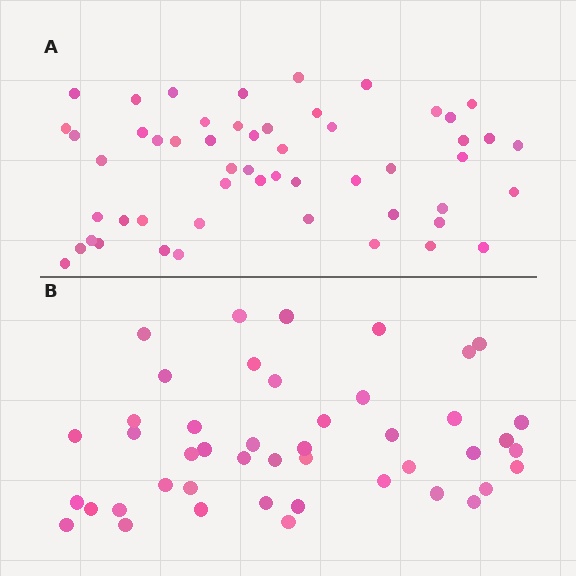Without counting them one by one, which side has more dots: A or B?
Region A (the top region) has more dots.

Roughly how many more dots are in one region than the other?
Region A has roughly 8 or so more dots than region B.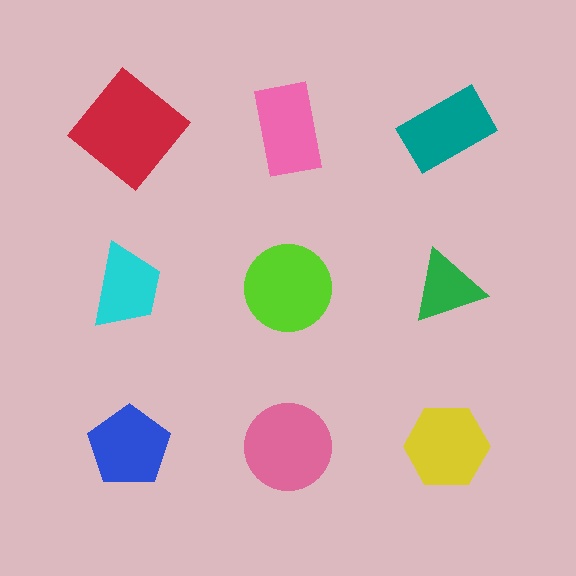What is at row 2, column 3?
A green triangle.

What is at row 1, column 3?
A teal rectangle.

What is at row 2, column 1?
A cyan trapezoid.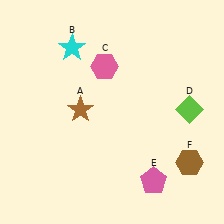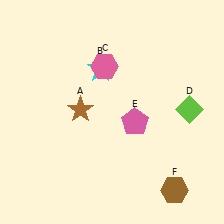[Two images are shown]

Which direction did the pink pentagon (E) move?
The pink pentagon (E) moved up.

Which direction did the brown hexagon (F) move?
The brown hexagon (F) moved down.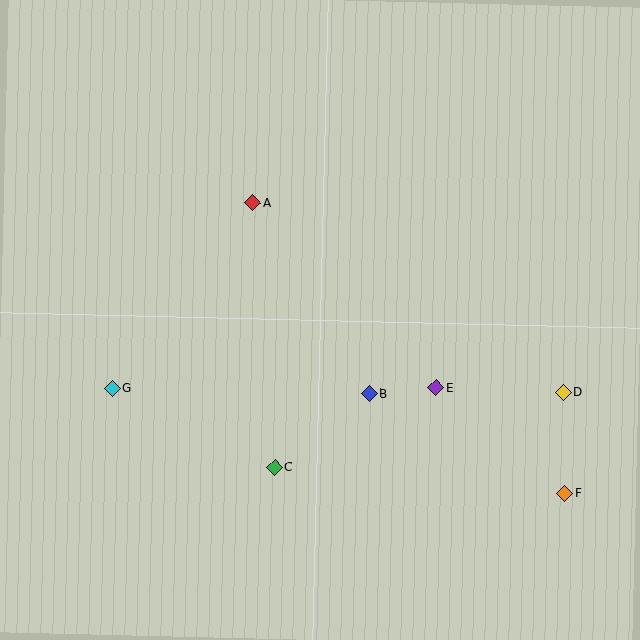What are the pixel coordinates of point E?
Point E is at (436, 388).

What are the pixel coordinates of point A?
Point A is at (252, 203).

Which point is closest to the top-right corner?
Point D is closest to the top-right corner.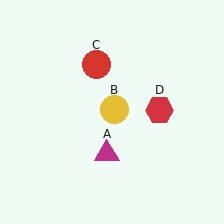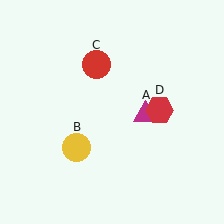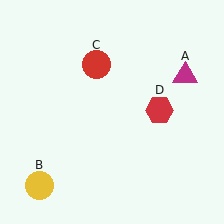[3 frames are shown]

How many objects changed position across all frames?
2 objects changed position: magenta triangle (object A), yellow circle (object B).